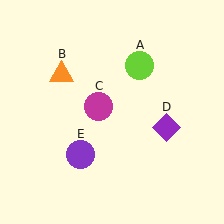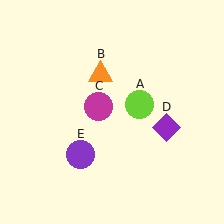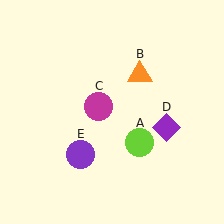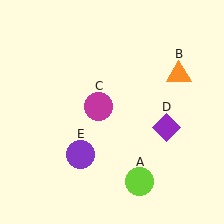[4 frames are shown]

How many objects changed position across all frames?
2 objects changed position: lime circle (object A), orange triangle (object B).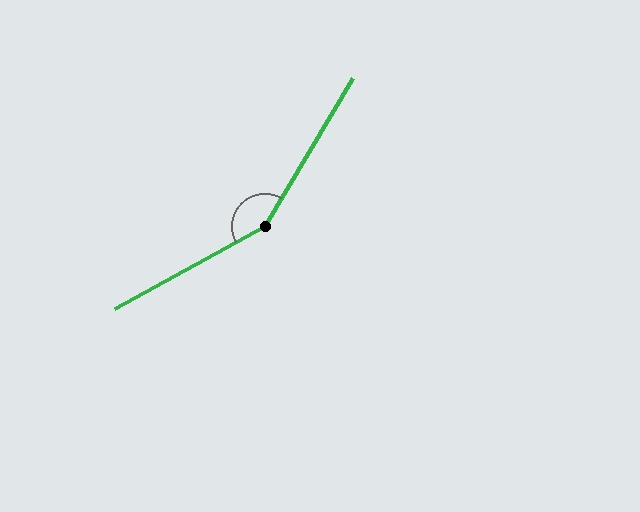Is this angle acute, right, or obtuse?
It is obtuse.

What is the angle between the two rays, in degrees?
Approximately 150 degrees.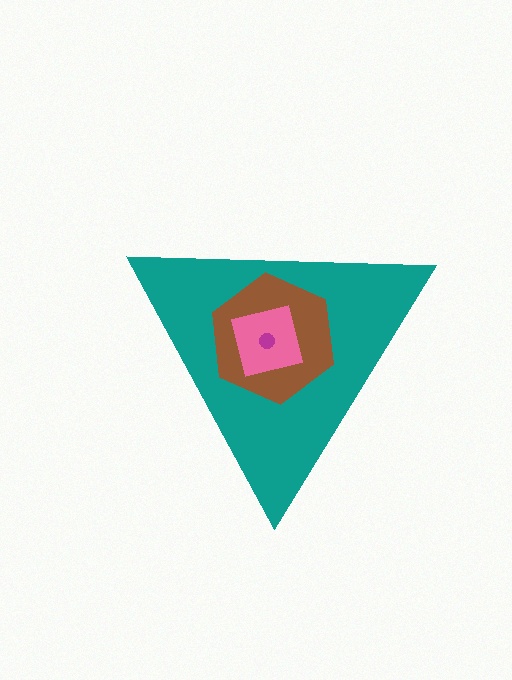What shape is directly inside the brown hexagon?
The pink square.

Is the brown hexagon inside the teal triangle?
Yes.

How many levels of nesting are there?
4.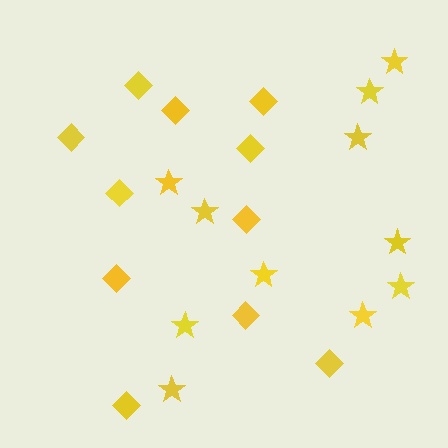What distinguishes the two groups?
There are 2 groups: one group of diamonds (11) and one group of stars (11).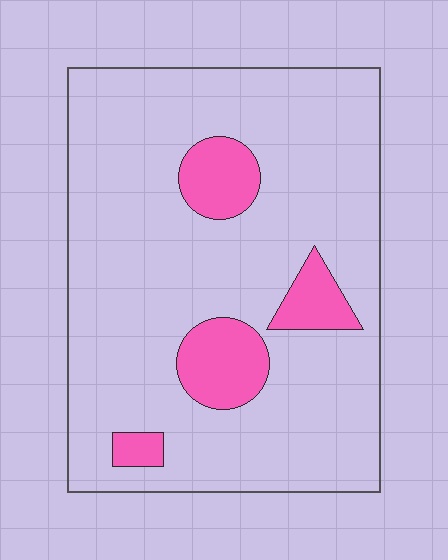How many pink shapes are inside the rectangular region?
4.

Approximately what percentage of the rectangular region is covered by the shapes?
Approximately 15%.